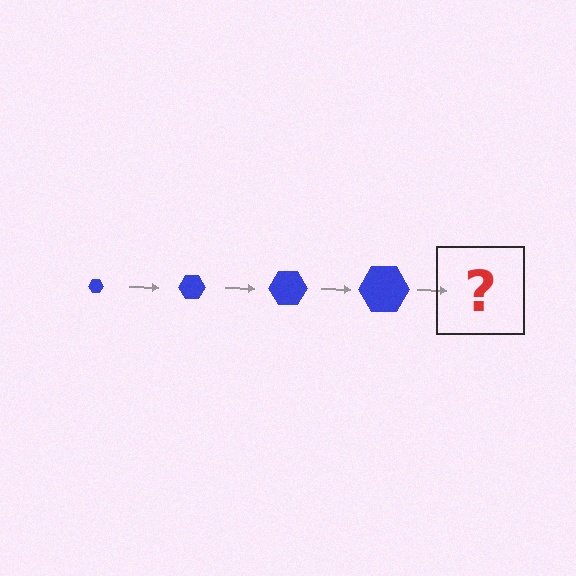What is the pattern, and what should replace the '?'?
The pattern is that the hexagon gets progressively larger each step. The '?' should be a blue hexagon, larger than the previous one.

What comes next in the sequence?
The next element should be a blue hexagon, larger than the previous one.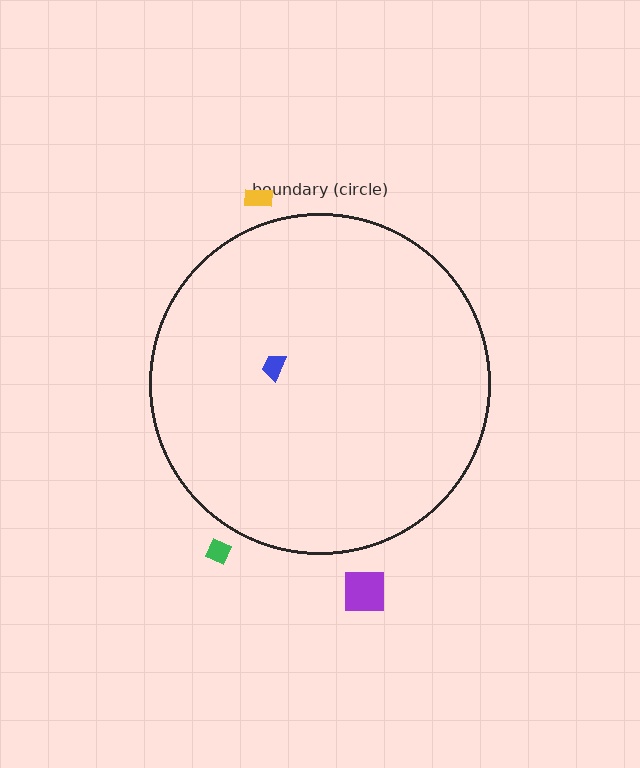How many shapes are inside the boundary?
1 inside, 3 outside.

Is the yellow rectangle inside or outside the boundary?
Outside.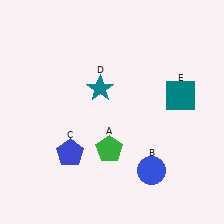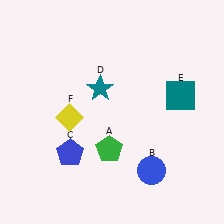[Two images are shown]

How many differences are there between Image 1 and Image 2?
There is 1 difference between the two images.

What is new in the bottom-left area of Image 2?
A yellow diamond (F) was added in the bottom-left area of Image 2.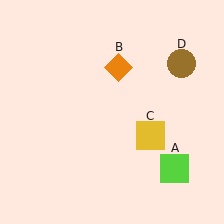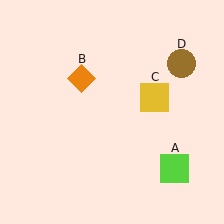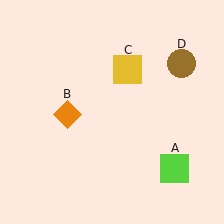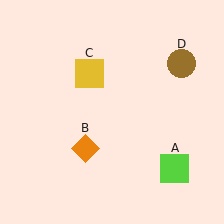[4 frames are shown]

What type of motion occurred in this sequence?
The orange diamond (object B), yellow square (object C) rotated counterclockwise around the center of the scene.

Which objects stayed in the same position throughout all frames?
Lime square (object A) and brown circle (object D) remained stationary.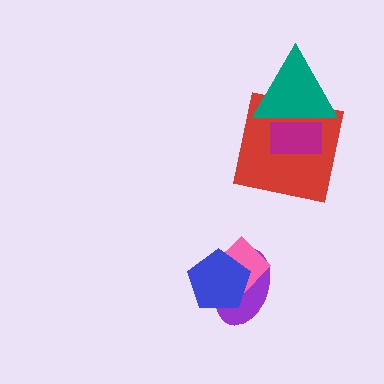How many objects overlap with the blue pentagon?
2 objects overlap with the blue pentagon.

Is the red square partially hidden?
Yes, it is partially covered by another shape.